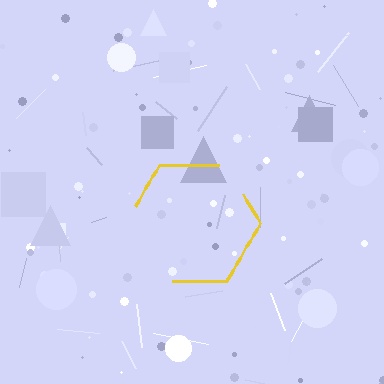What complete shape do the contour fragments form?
The contour fragments form a hexagon.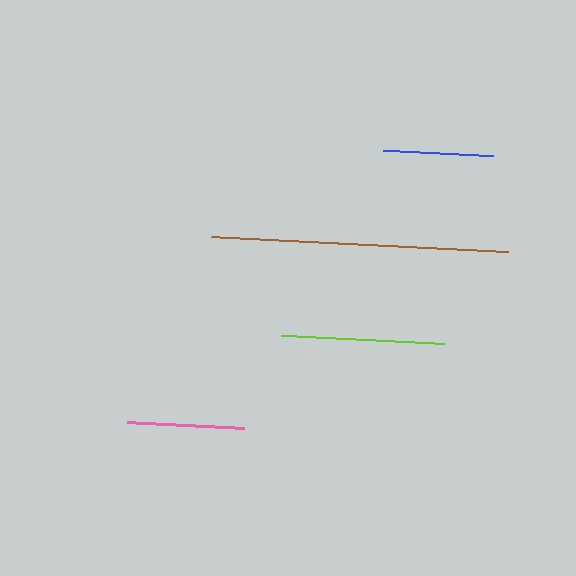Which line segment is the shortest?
The blue line is the shortest at approximately 110 pixels.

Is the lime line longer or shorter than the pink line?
The lime line is longer than the pink line.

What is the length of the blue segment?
The blue segment is approximately 110 pixels long.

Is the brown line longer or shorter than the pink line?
The brown line is longer than the pink line.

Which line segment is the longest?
The brown line is the longest at approximately 297 pixels.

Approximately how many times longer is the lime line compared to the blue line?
The lime line is approximately 1.5 times the length of the blue line.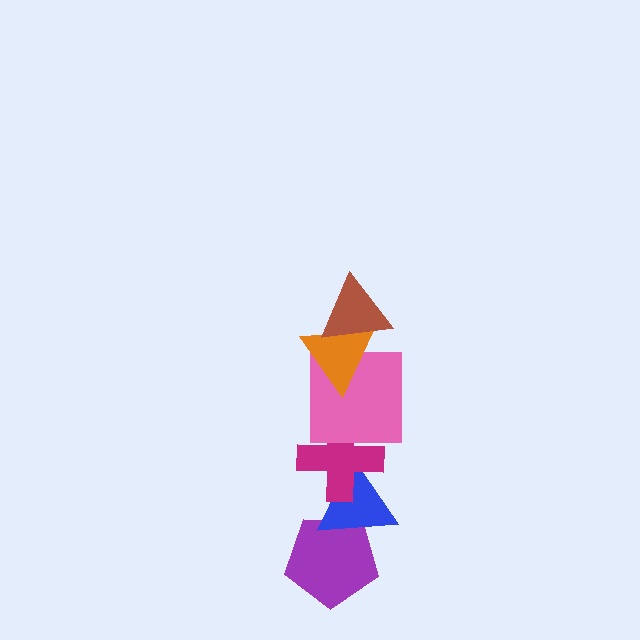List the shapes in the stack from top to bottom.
From top to bottom: the brown triangle, the orange triangle, the pink square, the magenta cross, the blue triangle, the purple pentagon.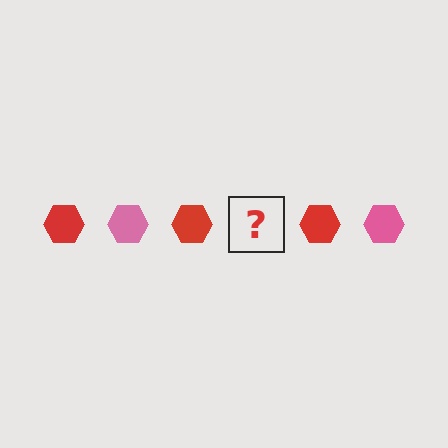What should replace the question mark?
The question mark should be replaced with a pink hexagon.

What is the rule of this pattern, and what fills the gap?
The rule is that the pattern cycles through red, pink hexagons. The gap should be filled with a pink hexagon.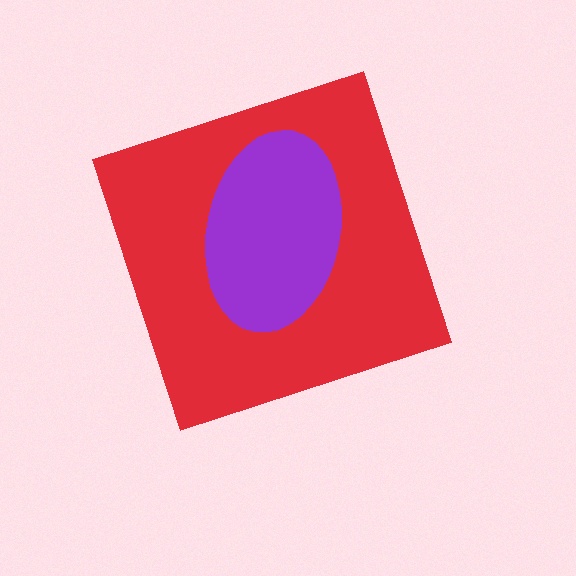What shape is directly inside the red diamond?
The purple ellipse.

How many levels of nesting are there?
2.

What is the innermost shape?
The purple ellipse.